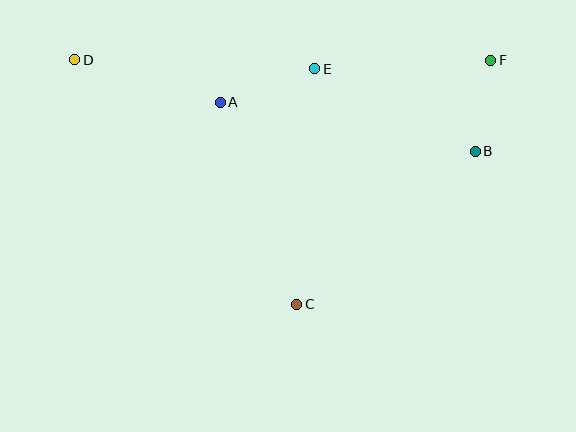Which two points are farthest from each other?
Points D and F are farthest from each other.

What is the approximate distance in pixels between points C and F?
The distance between C and F is approximately 312 pixels.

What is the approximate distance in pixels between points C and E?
The distance between C and E is approximately 236 pixels.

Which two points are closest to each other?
Points B and F are closest to each other.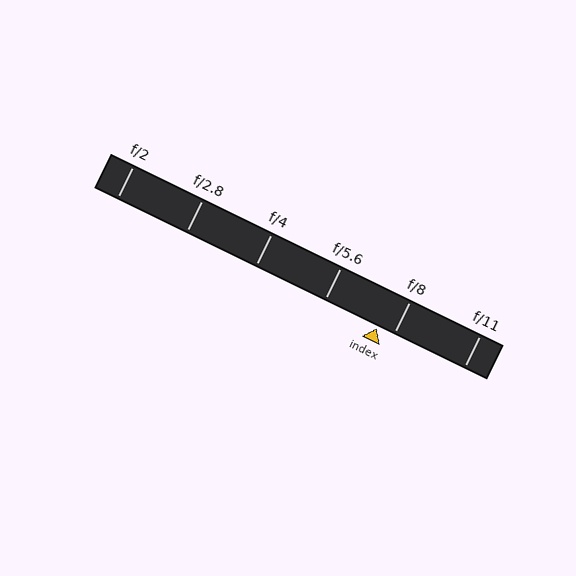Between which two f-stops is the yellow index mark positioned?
The index mark is between f/5.6 and f/8.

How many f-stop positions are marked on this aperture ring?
There are 6 f-stop positions marked.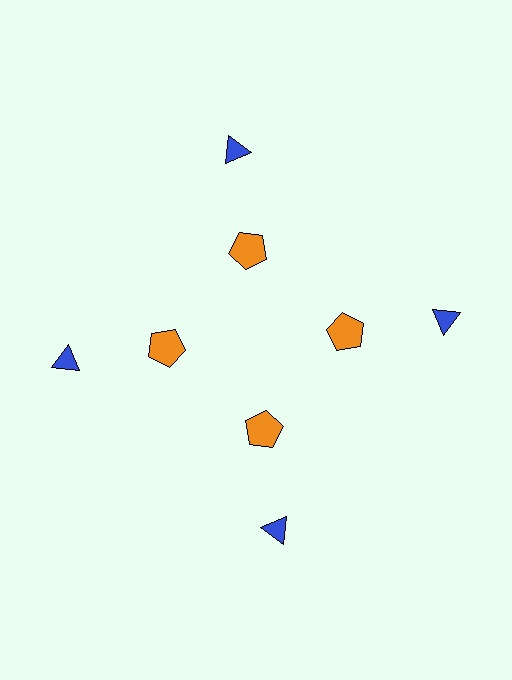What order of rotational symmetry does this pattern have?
This pattern has 4-fold rotational symmetry.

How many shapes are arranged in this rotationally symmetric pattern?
There are 8 shapes, arranged in 4 groups of 2.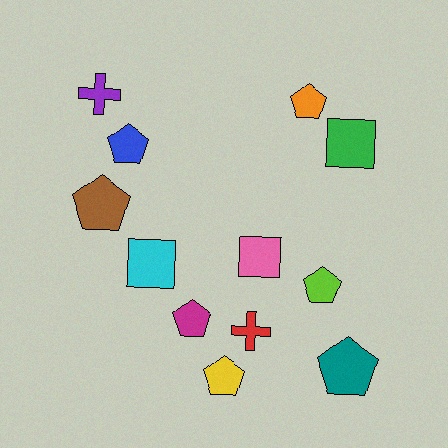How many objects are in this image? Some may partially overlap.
There are 12 objects.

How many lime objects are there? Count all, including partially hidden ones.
There is 1 lime object.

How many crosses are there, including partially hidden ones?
There are 2 crosses.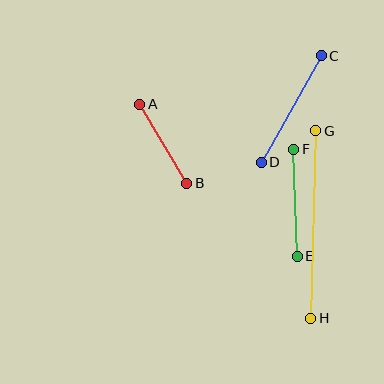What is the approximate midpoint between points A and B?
The midpoint is at approximately (163, 144) pixels.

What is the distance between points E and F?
The distance is approximately 107 pixels.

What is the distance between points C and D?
The distance is approximately 122 pixels.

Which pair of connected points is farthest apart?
Points G and H are farthest apart.